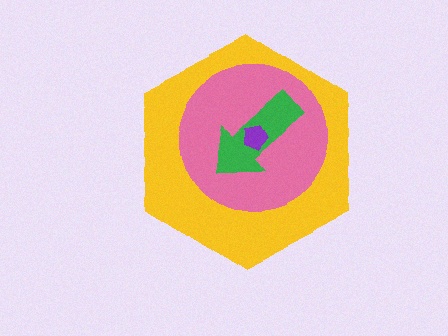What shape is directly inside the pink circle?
The green arrow.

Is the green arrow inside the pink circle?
Yes.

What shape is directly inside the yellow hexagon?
The pink circle.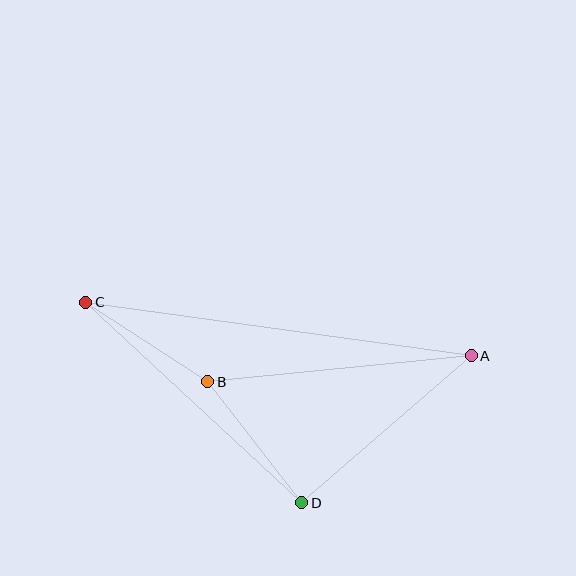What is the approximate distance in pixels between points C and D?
The distance between C and D is approximately 295 pixels.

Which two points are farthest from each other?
Points A and C are farthest from each other.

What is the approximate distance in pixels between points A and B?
The distance between A and B is approximately 265 pixels.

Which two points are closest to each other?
Points B and C are closest to each other.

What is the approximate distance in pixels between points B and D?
The distance between B and D is approximately 153 pixels.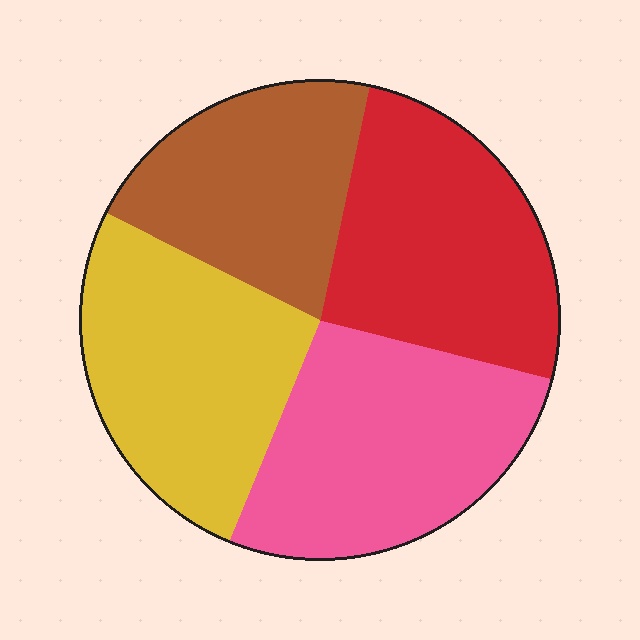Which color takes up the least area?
Brown, at roughly 20%.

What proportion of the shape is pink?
Pink takes up about one quarter (1/4) of the shape.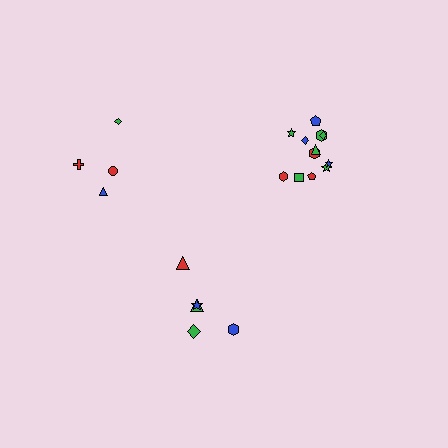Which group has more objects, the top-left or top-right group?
The top-right group.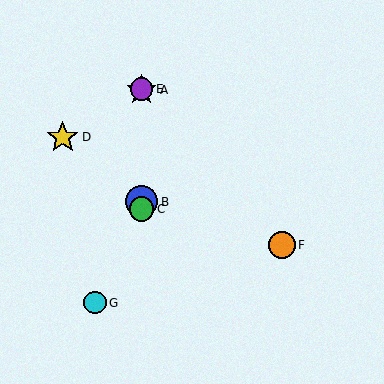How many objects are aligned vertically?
4 objects (A, B, C, E) are aligned vertically.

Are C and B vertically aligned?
Yes, both are at x≈142.